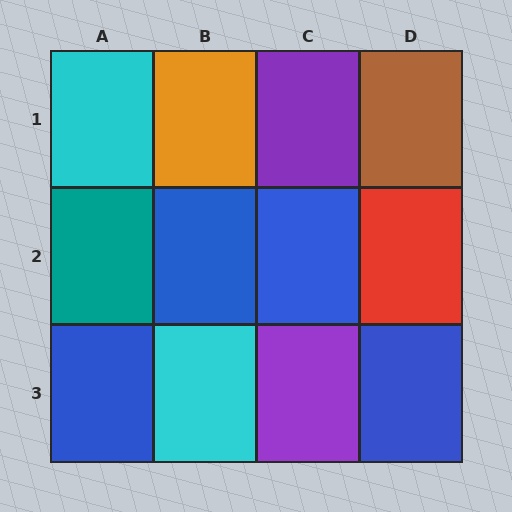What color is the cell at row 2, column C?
Blue.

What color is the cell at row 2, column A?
Teal.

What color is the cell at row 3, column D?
Blue.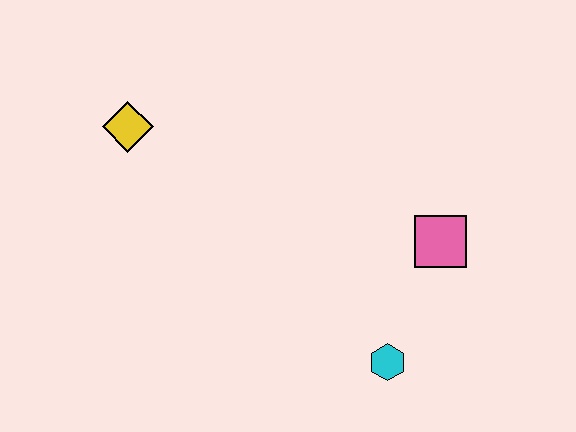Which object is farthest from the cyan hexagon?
The yellow diamond is farthest from the cyan hexagon.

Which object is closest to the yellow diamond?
The pink square is closest to the yellow diamond.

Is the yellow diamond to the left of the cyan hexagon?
Yes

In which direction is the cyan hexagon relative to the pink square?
The cyan hexagon is below the pink square.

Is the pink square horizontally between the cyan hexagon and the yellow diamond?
No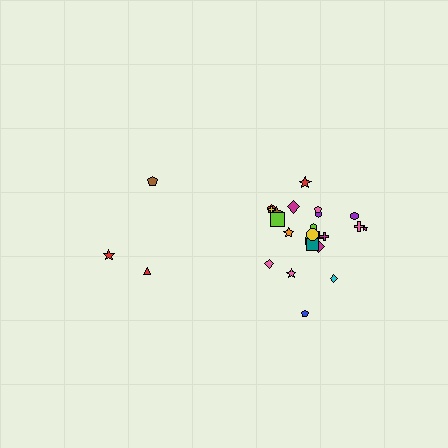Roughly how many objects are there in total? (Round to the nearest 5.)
Roughly 30 objects in total.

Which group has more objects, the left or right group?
The right group.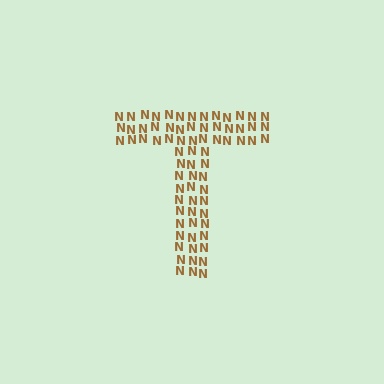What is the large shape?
The large shape is the letter T.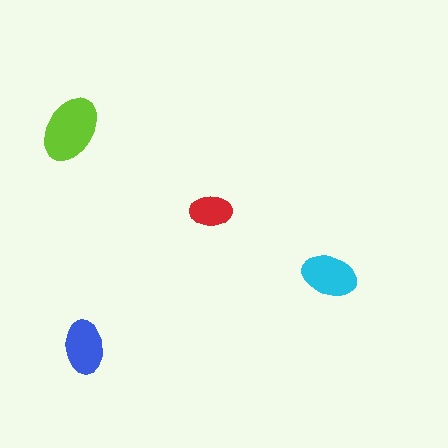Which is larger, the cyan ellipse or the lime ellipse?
The lime one.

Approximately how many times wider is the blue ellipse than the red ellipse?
About 1.5 times wider.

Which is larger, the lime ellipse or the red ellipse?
The lime one.